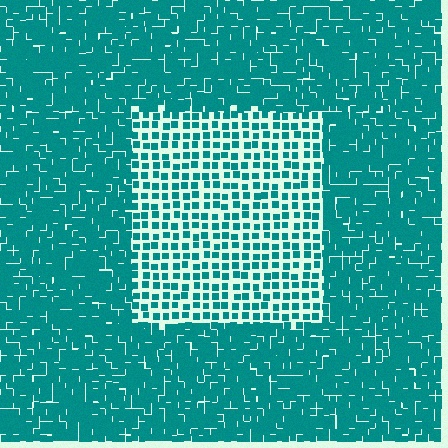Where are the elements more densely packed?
The elements are more densely packed outside the rectangle boundary.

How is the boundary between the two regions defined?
The boundary is defined by a change in element density (approximately 2.3x ratio). All elements are the same color, size, and shape.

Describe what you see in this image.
The image contains small teal elements arranged at two different densities. A rectangle-shaped region is visible where the elements are less densely packed than the surrounding area.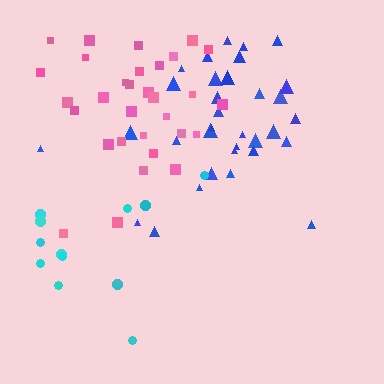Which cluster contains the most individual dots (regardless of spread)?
Blue (33).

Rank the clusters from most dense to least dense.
blue, pink, cyan.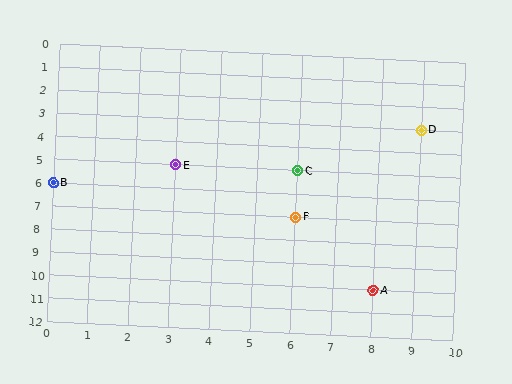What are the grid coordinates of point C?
Point C is at grid coordinates (6, 5).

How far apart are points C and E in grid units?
Points C and E are 3 columns apart.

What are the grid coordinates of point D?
Point D is at grid coordinates (9, 3).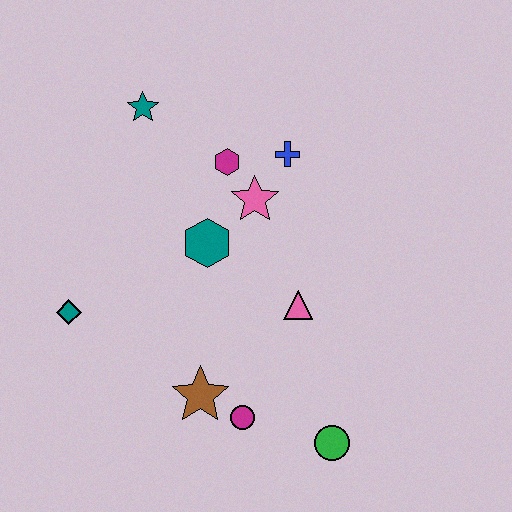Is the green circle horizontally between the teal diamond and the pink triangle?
No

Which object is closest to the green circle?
The magenta circle is closest to the green circle.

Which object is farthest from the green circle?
The teal star is farthest from the green circle.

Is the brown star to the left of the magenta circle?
Yes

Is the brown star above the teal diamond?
No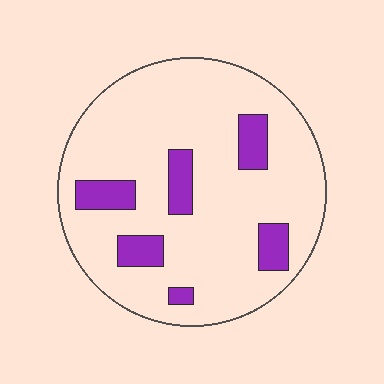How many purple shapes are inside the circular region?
6.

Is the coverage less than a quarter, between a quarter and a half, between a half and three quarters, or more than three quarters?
Less than a quarter.